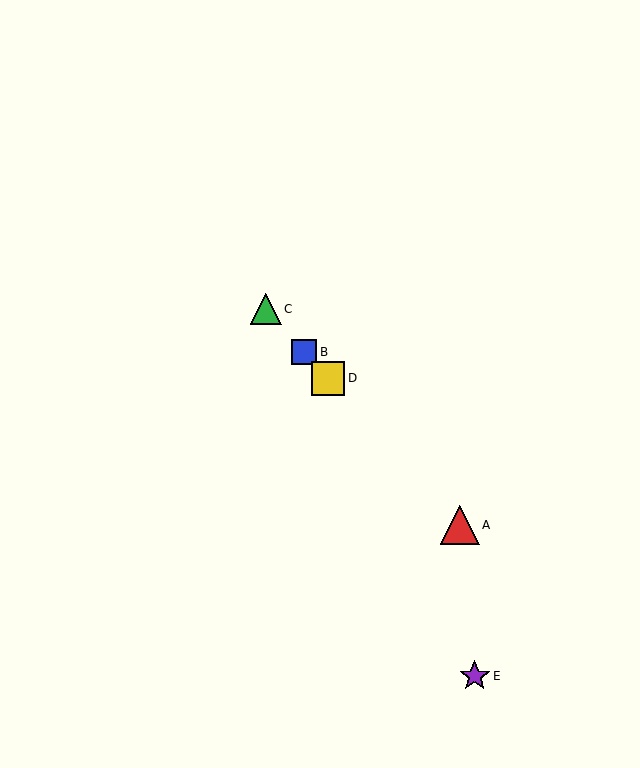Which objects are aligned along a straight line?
Objects A, B, C, D are aligned along a straight line.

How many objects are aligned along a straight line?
4 objects (A, B, C, D) are aligned along a straight line.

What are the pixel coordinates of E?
Object E is at (475, 676).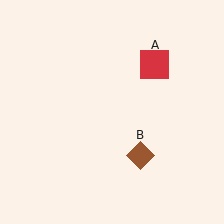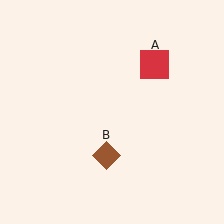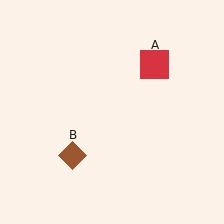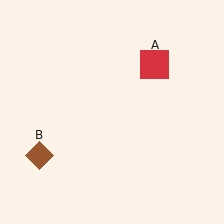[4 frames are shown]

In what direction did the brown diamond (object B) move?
The brown diamond (object B) moved left.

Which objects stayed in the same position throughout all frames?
Red square (object A) remained stationary.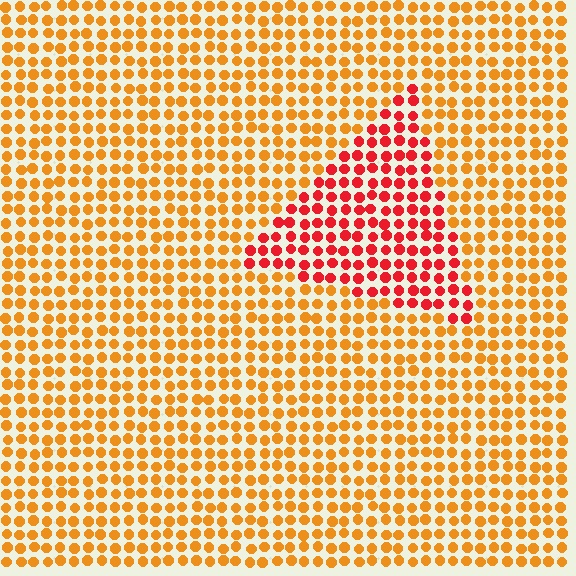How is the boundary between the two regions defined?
The boundary is defined purely by a slight shift in hue (about 38 degrees). Spacing, size, and orientation are identical on both sides.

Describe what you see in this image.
The image is filled with small orange elements in a uniform arrangement. A triangle-shaped region is visible where the elements are tinted to a slightly different hue, forming a subtle color boundary.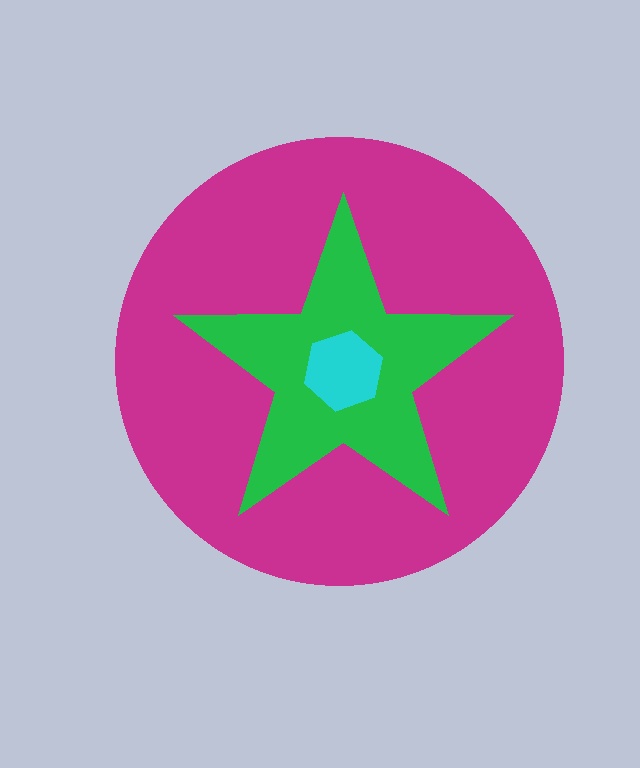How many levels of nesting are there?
3.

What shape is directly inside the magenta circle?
The green star.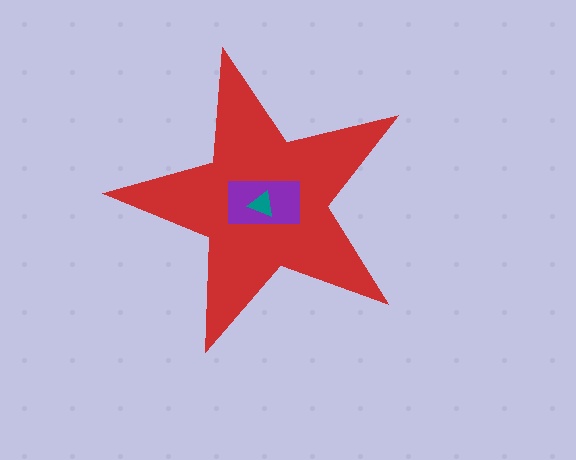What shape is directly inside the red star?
The purple rectangle.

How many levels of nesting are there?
3.